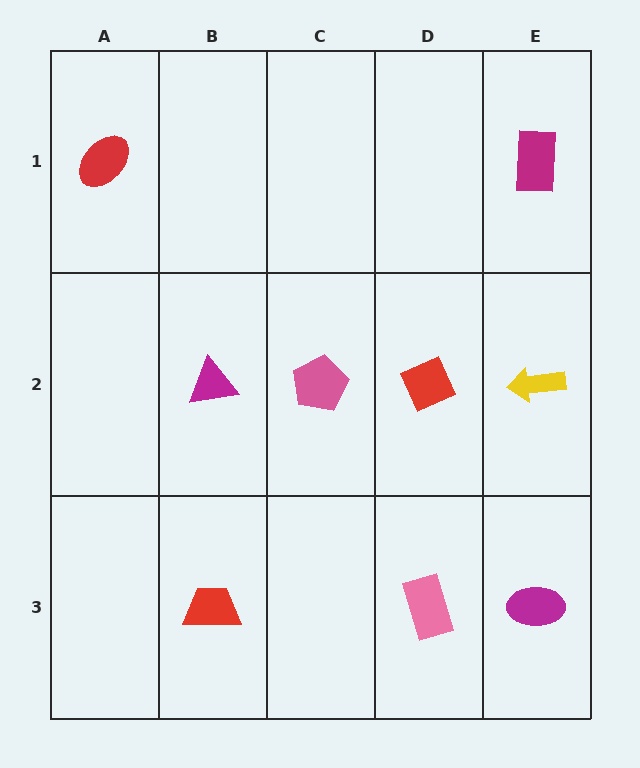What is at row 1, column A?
A red ellipse.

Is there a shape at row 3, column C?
No, that cell is empty.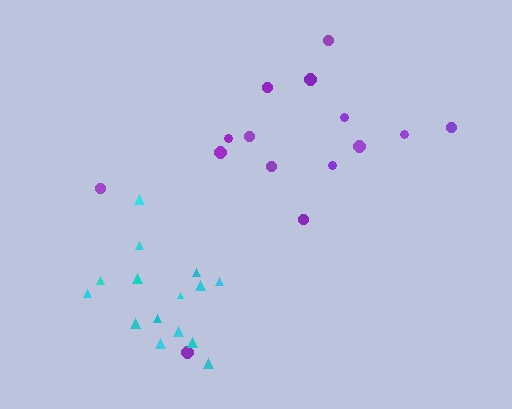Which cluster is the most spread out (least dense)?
Purple.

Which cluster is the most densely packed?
Cyan.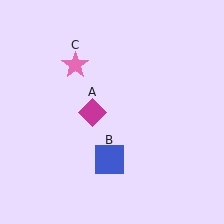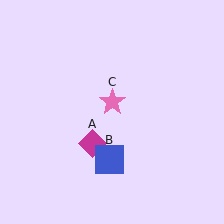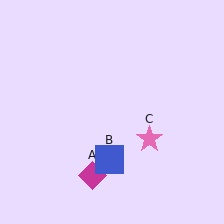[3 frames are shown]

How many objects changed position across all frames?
2 objects changed position: magenta diamond (object A), pink star (object C).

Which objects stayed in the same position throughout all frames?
Blue square (object B) remained stationary.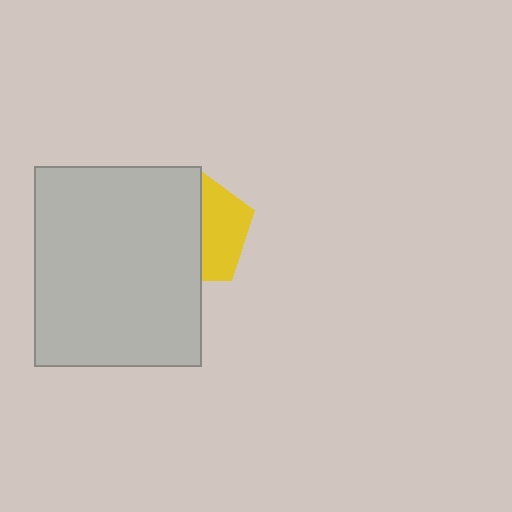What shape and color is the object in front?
The object in front is a light gray rectangle.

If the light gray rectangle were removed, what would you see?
You would see the complete yellow pentagon.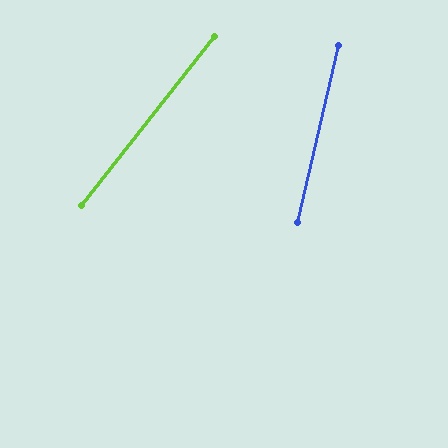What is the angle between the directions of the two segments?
Approximately 25 degrees.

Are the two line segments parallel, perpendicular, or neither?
Neither parallel nor perpendicular — they differ by about 25°.